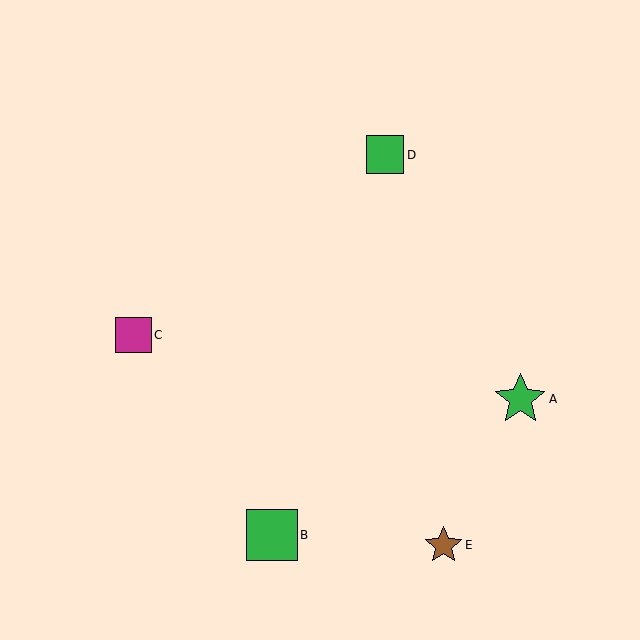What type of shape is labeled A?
Shape A is a green star.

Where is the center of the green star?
The center of the green star is at (520, 399).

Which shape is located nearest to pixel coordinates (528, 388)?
The green star (labeled A) at (520, 399) is nearest to that location.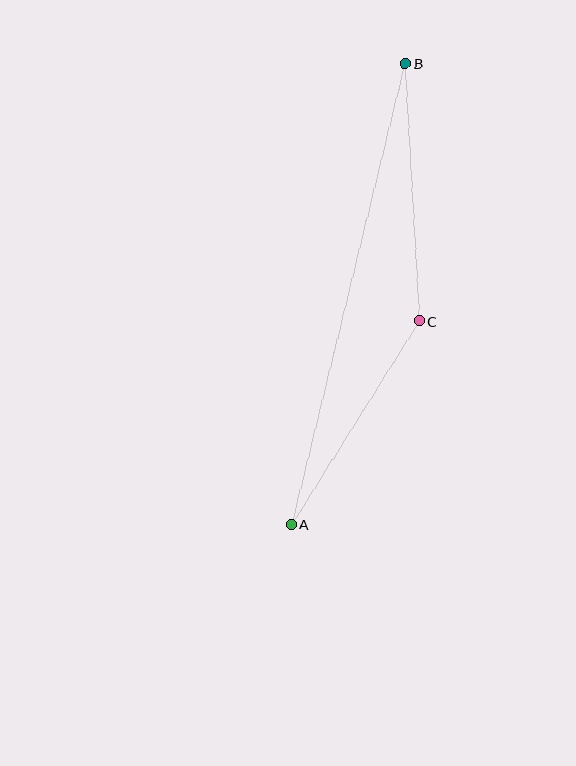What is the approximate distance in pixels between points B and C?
The distance between B and C is approximately 258 pixels.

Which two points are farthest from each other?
Points A and B are farthest from each other.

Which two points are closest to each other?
Points A and C are closest to each other.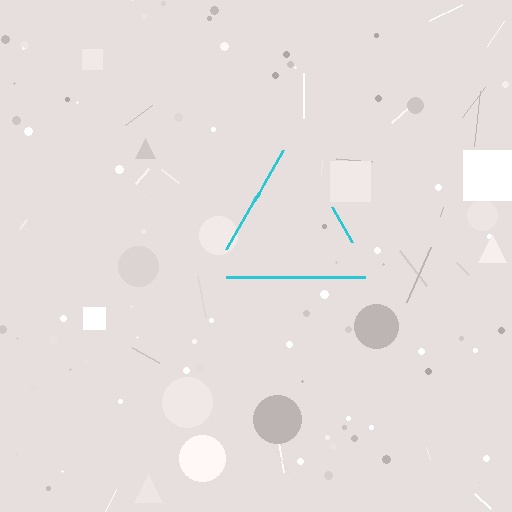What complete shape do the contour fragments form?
The contour fragments form a triangle.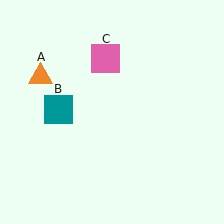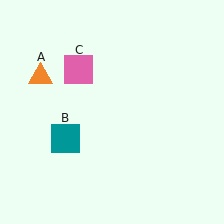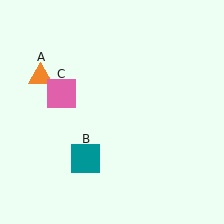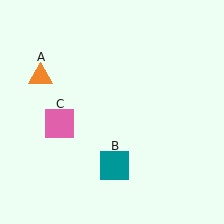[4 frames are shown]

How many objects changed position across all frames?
2 objects changed position: teal square (object B), pink square (object C).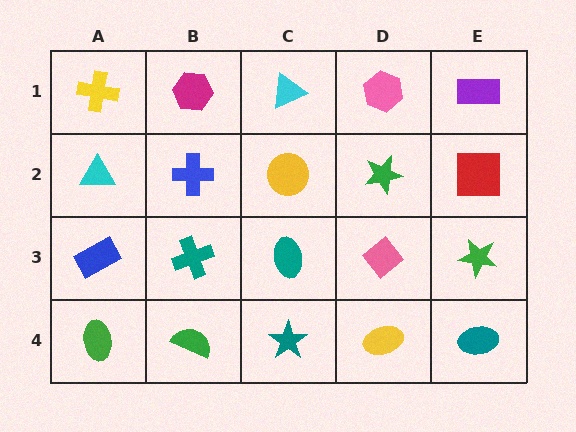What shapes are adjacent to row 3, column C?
A yellow circle (row 2, column C), a teal star (row 4, column C), a teal cross (row 3, column B), a pink diamond (row 3, column D).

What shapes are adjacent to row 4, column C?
A teal ellipse (row 3, column C), a green semicircle (row 4, column B), a yellow ellipse (row 4, column D).